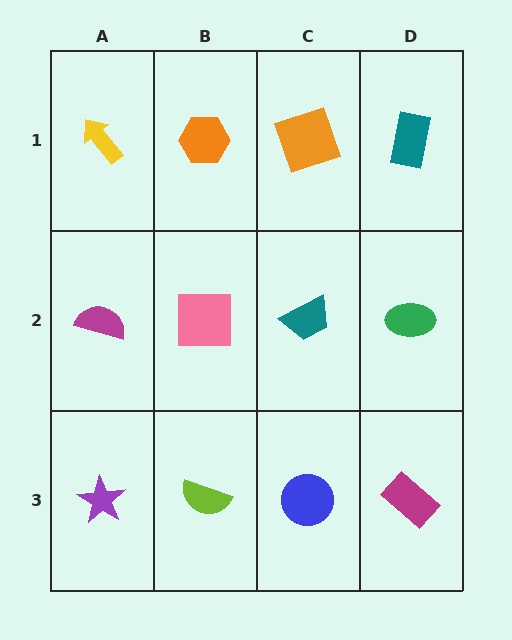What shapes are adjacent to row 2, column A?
A yellow arrow (row 1, column A), a purple star (row 3, column A), a pink square (row 2, column B).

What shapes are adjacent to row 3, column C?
A teal trapezoid (row 2, column C), a lime semicircle (row 3, column B), a magenta rectangle (row 3, column D).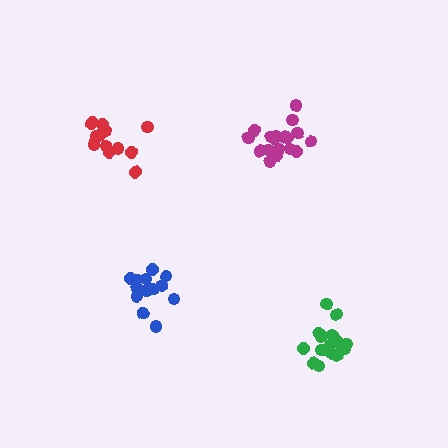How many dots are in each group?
Group 1: 18 dots, Group 2: 13 dots, Group 3: 18 dots, Group 4: 13 dots (62 total).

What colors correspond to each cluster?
The clusters are colored: green, red, magenta, blue.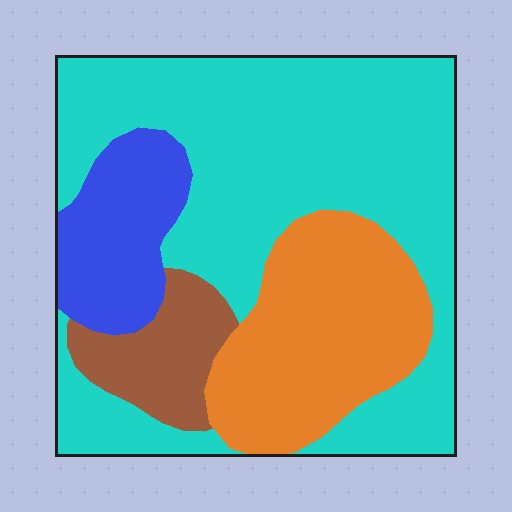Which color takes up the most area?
Cyan, at roughly 55%.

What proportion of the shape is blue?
Blue covers about 15% of the shape.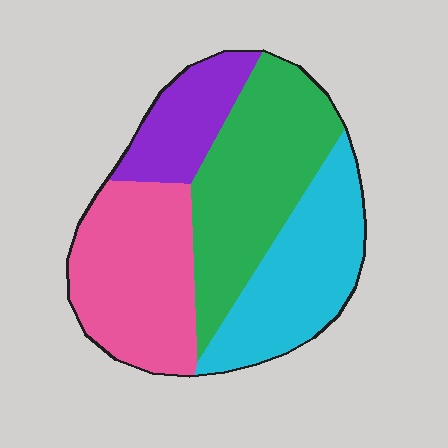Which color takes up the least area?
Purple, at roughly 15%.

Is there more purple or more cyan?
Cyan.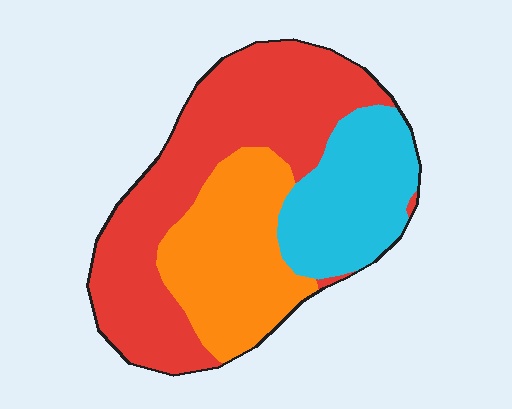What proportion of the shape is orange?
Orange covers roughly 30% of the shape.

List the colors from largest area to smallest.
From largest to smallest: red, orange, cyan.